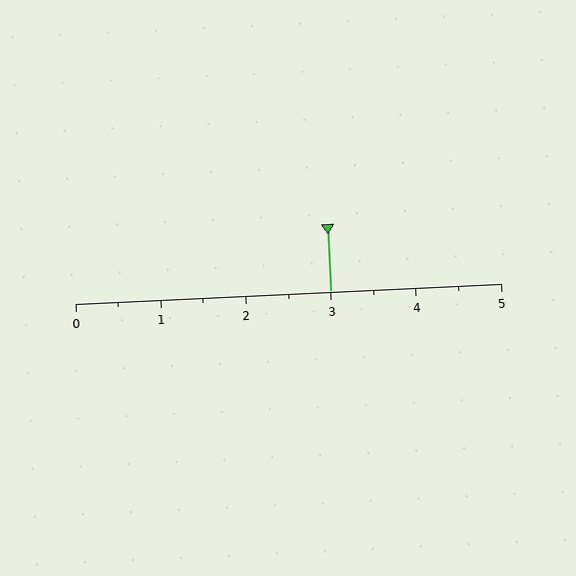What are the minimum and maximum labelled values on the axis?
The axis runs from 0 to 5.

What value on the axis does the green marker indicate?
The marker indicates approximately 3.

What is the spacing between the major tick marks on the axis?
The major ticks are spaced 1 apart.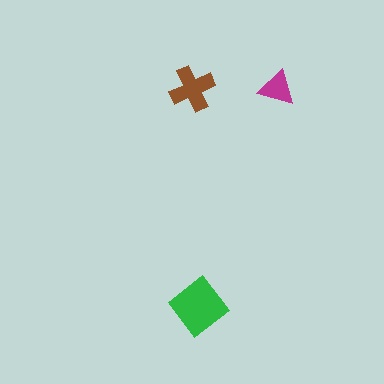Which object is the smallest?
The magenta triangle.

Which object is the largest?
The green diamond.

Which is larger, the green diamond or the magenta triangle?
The green diamond.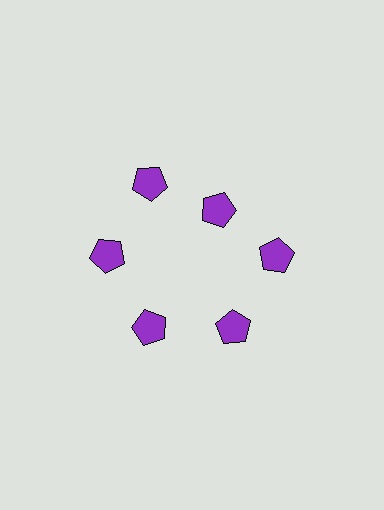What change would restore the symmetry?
The symmetry would be restored by moving it outward, back onto the ring so that all 6 pentagons sit at equal angles and equal distance from the center.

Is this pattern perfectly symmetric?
No. The 6 purple pentagons are arranged in a ring, but one element near the 1 o'clock position is pulled inward toward the center, breaking the 6-fold rotational symmetry.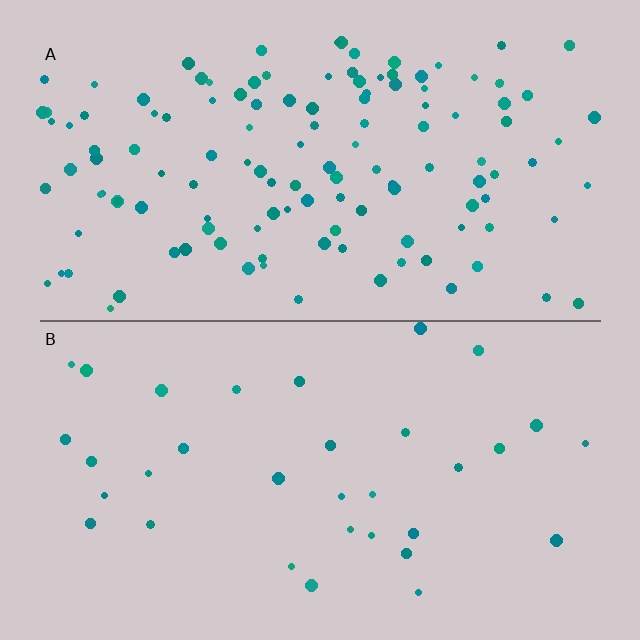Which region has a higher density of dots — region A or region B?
A (the top).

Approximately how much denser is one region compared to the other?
Approximately 3.8× — region A over region B.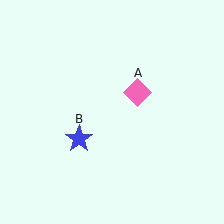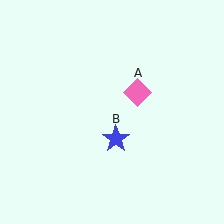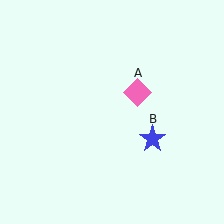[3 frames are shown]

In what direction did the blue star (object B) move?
The blue star (object B) moved right.